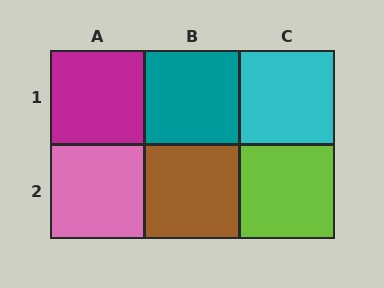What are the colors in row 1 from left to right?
Magenta, teal, cyan.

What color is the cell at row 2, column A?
Pink.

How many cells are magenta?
1 cell is magenta.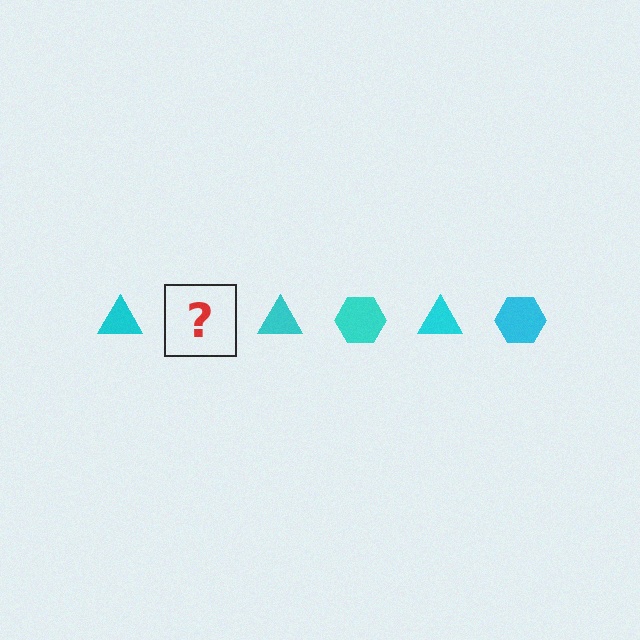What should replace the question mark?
The question mark should be replaced with a cyan hexagon.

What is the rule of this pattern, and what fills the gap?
The rule is that the pattern cycles through triangle, hexagon shapes in cyan. The gap should be filled with a cyan hexagon.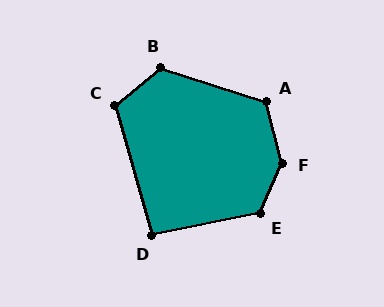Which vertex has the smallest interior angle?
D, at approximately 95 degrees.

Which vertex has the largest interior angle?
F, at approximately 142 degrees.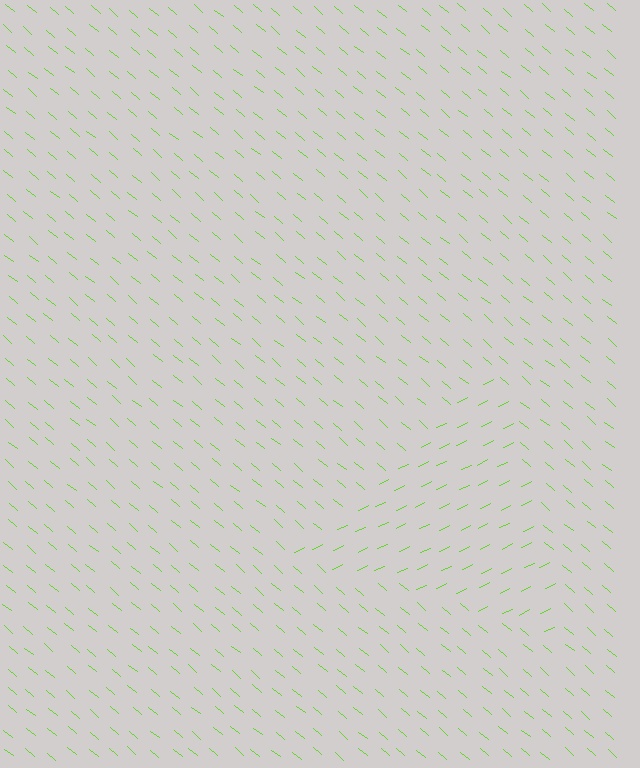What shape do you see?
I see a triangle.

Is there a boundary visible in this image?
Yes, there is a texture boundary formed by a change in line orientation.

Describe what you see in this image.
The image is filled with small lime line segments. A triangle region in the image has lines oriented differently from the surrounding lines, creating a visible texture boundary.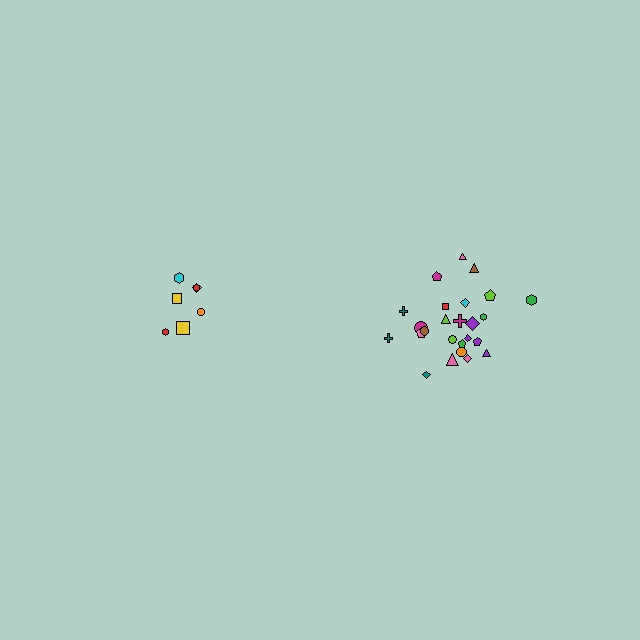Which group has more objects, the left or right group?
The right group.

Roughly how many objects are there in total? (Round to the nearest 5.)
Roughly 30 objects in total.